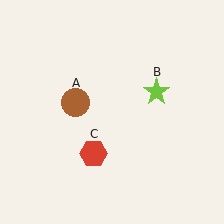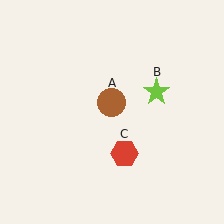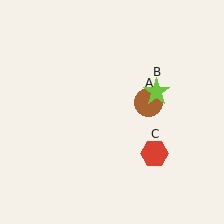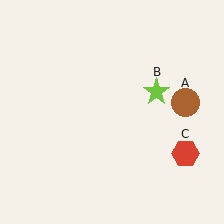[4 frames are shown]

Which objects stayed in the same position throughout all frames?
Lime star (object B) remained stationary.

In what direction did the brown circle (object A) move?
The brown circle (object A) moved right.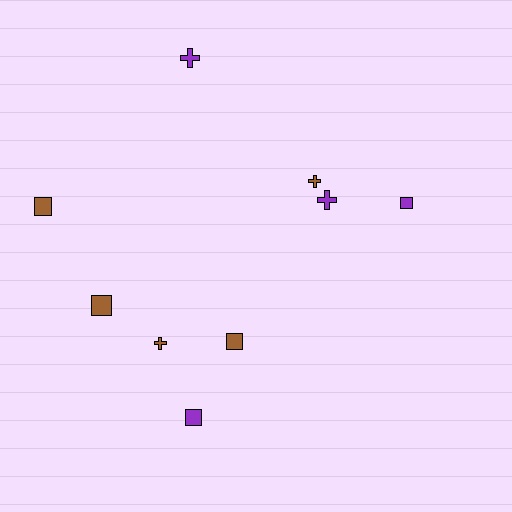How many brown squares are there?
There are 3 brown squares.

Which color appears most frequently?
Brown, with 5 objects.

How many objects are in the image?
There are 9 objects.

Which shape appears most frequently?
Square, with 5 objects.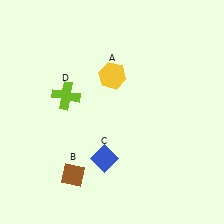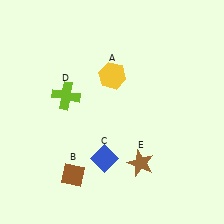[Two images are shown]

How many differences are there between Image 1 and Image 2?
There is 1 difference between the two images.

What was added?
A brown star (E) was added in Image 2.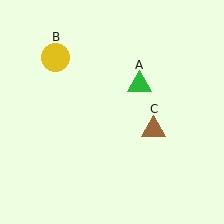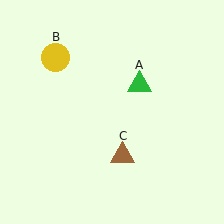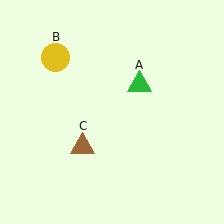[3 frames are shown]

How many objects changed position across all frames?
1 object changed position: brown triangle (object C).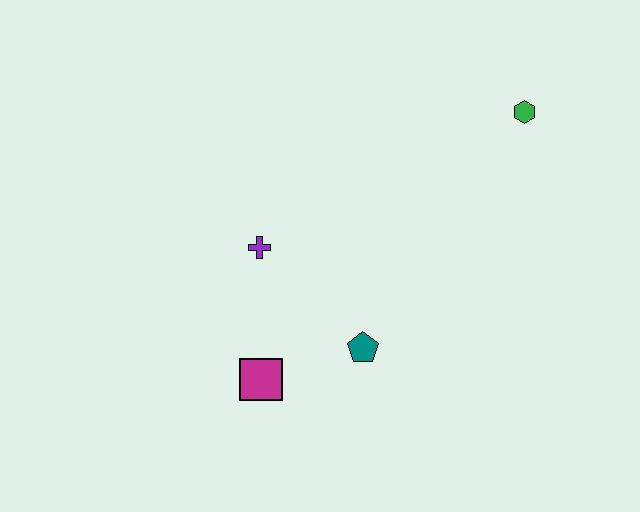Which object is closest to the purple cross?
The magenta square is closest to the purple cross.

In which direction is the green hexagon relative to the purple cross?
The green hexagon is to the right of the purple cross.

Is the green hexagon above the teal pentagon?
Yes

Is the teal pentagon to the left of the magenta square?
No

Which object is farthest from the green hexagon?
The magenta square is farthest from the green hexagon.